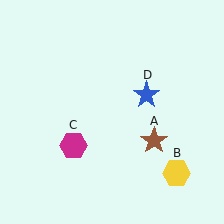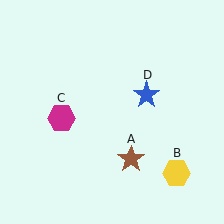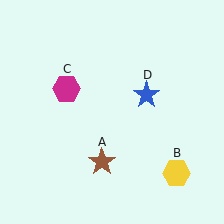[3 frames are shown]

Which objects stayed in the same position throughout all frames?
Yellow hexagon (object B) and blue star (object D) remained stationary.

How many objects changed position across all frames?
2 objects changed position: brown star (object A), magenta hexagon (object C).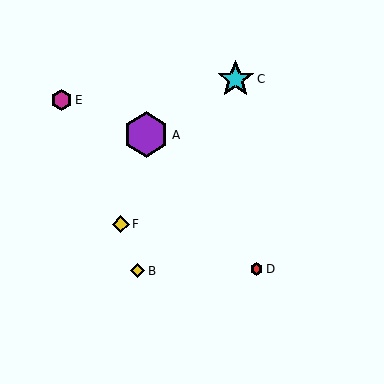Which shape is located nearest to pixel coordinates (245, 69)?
The cyan star (labeled C) at (236, 79) is nearest to that location.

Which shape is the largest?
The purple hexagon (labeled A) is the largest.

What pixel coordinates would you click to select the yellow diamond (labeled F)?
Click at (121, 224) to select the yellow diamond F.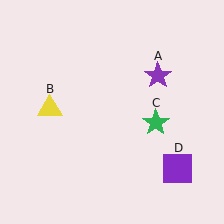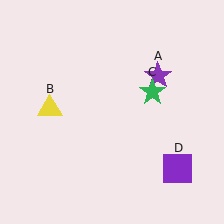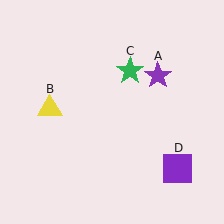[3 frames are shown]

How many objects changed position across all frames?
1 object changed position: green star (object C).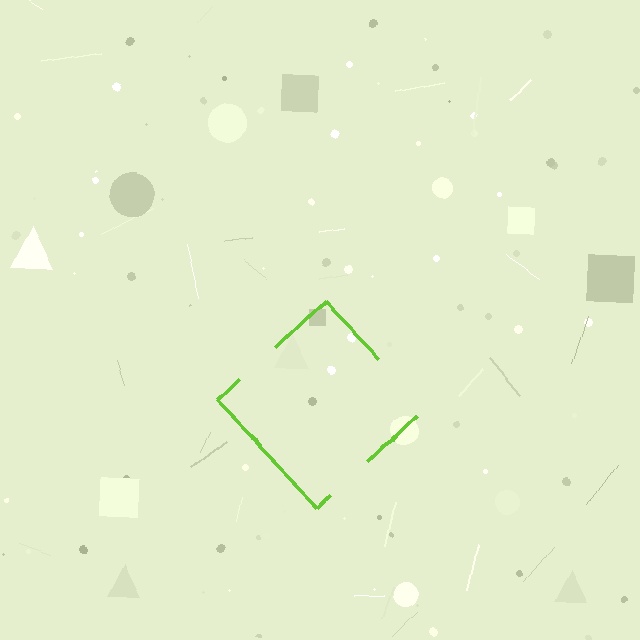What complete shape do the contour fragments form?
The contour fragments form a diamond.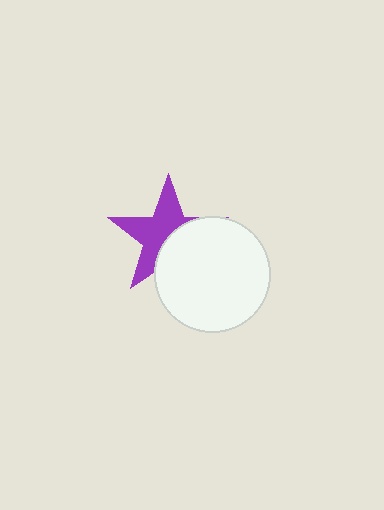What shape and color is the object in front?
The object in front is a white circle.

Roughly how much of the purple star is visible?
About half of it is visible (roughly 57%).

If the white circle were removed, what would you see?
You would see the complete purple star.